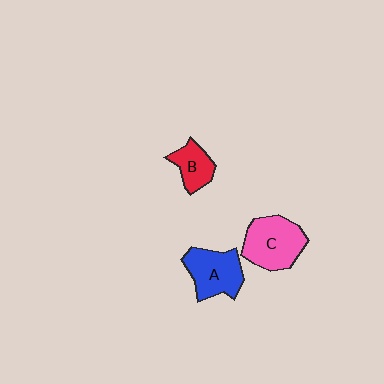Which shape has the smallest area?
Shape B (red).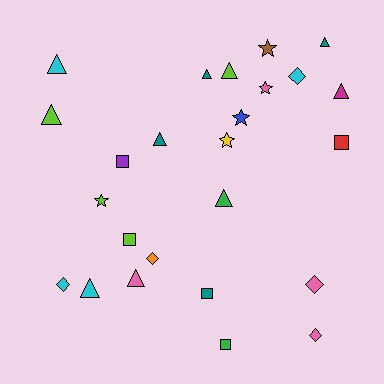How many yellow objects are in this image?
There is 1 yellow object.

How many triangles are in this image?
There are 10 triangles.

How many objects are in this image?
There are 25 objects.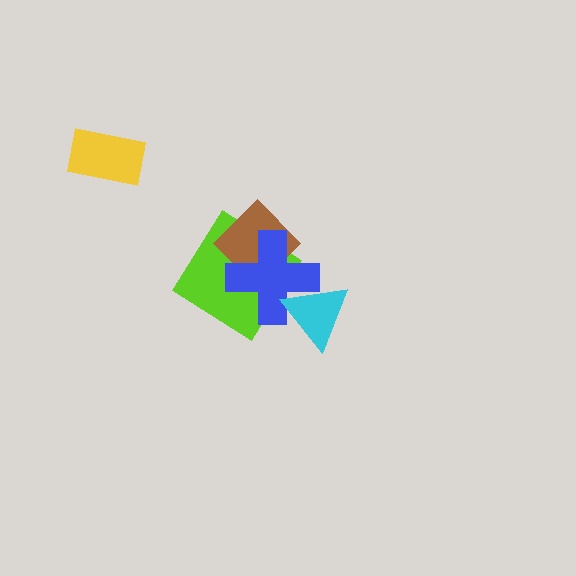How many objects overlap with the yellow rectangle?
0 objects overlap with the yellow rectangle.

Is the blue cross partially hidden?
Yes, it is partially covered by another shape.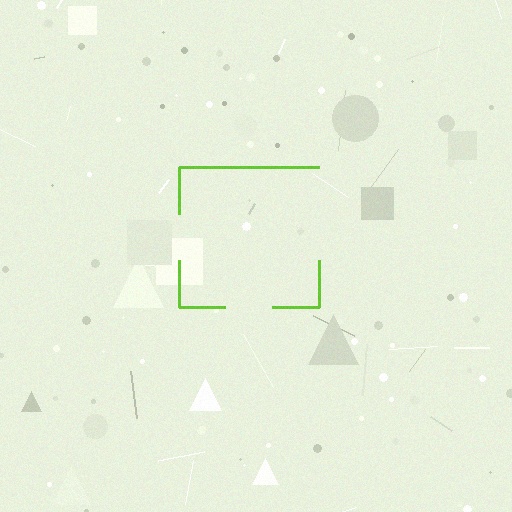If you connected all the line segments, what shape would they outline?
They would outline a square.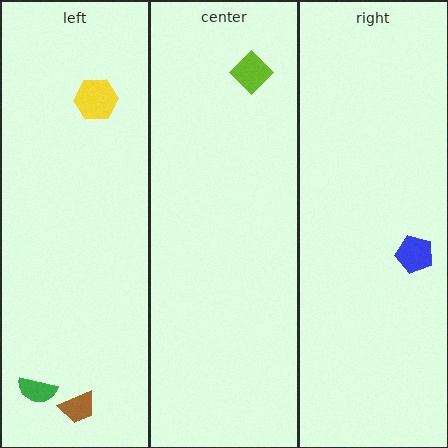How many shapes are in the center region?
1.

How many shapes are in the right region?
1.